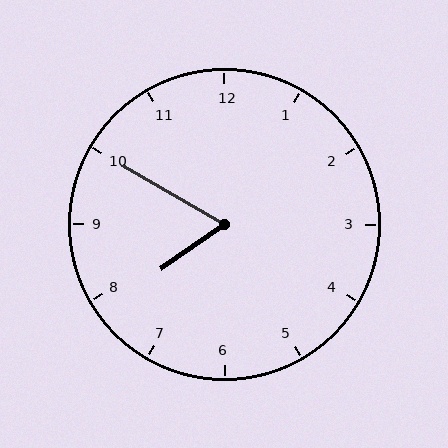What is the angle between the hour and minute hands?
Approximately 65 degrees.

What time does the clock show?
7:50.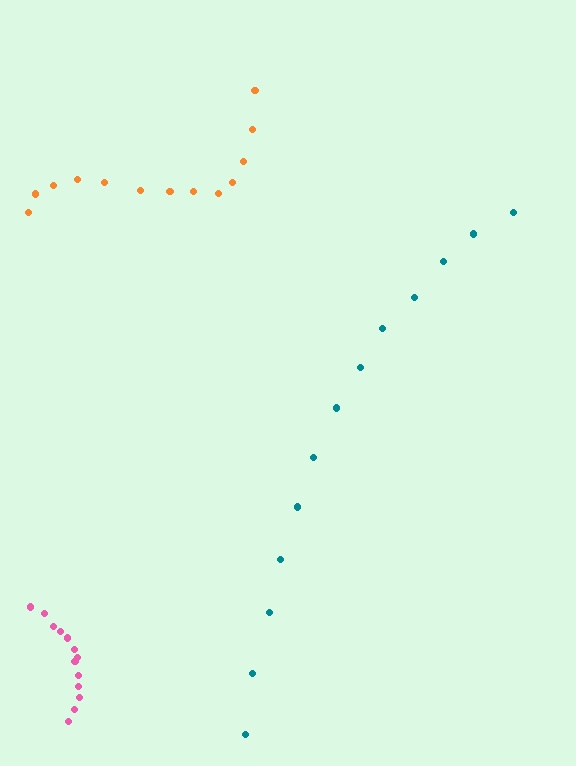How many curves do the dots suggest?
There are 3 distinct paths.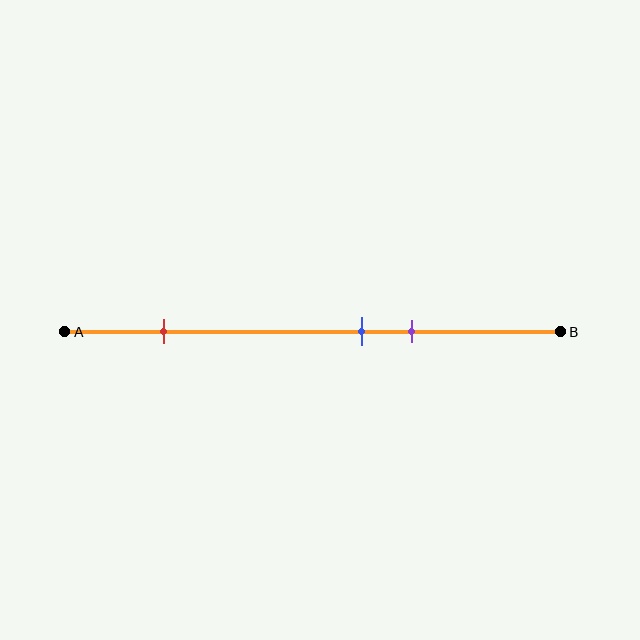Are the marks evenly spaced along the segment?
No, the marks are not evenly spaced.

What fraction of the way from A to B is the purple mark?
The purple mark is approximately 70% (0.7) of the way from A to B.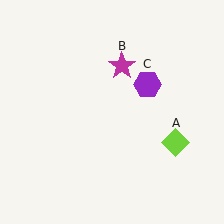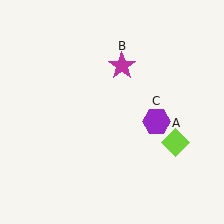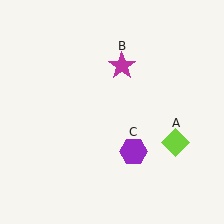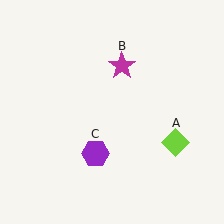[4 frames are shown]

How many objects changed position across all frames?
1 object changed position: purple hexagon (object C).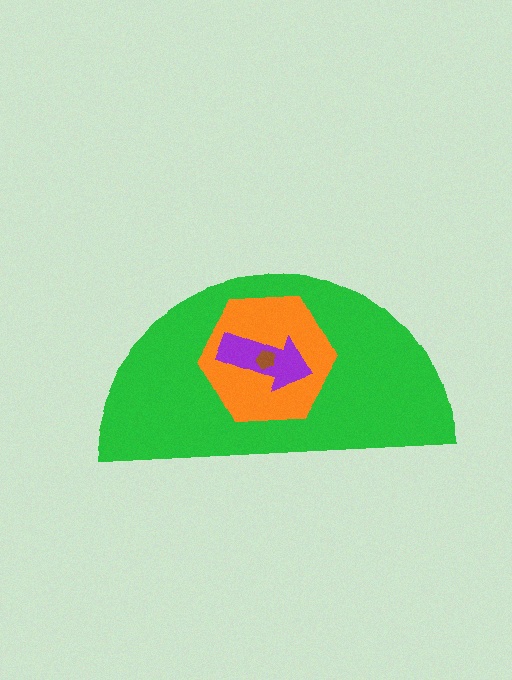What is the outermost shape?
The green semicircle.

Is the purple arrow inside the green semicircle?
Yes.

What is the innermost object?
The brown pentagon.